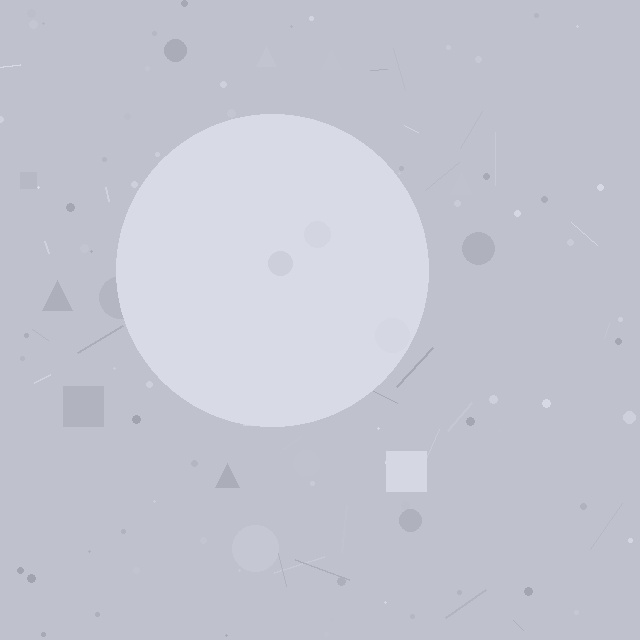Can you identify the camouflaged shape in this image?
The camouflaged shape is a circle.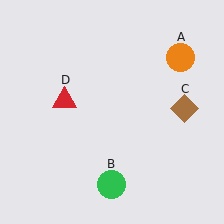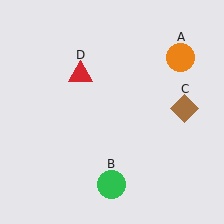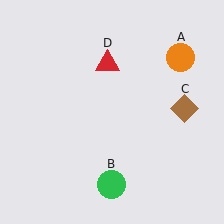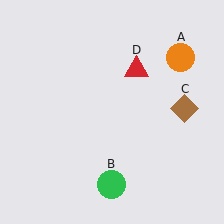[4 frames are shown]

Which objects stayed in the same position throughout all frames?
Orange circle (object A) and green circle (object B) and brown diamond (object C) remained stationary.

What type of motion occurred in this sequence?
The red triangle (object D) rotated clockwise around the center of the scene.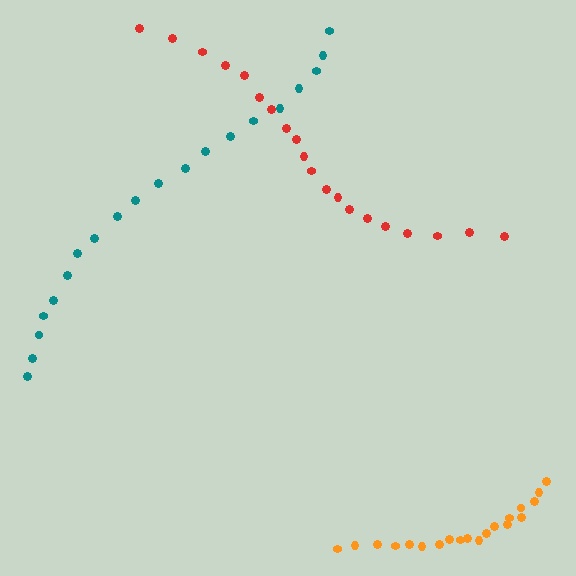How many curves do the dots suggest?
There are 3 distinct paths.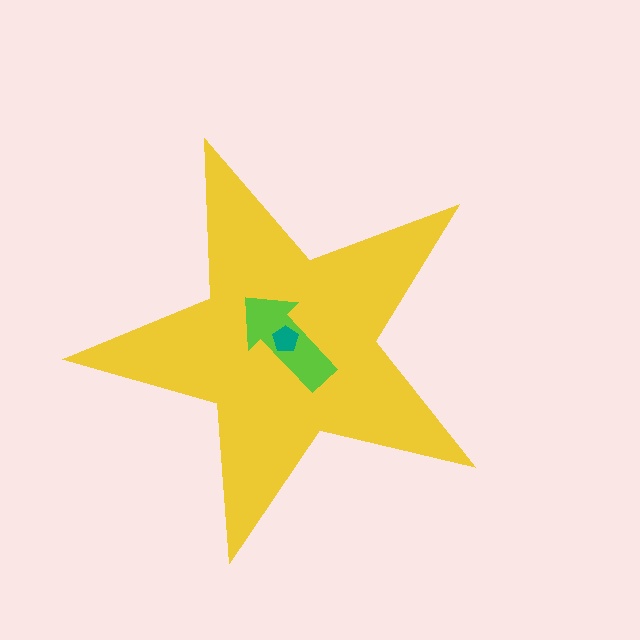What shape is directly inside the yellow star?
The lime arrow.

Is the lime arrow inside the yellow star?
Yes.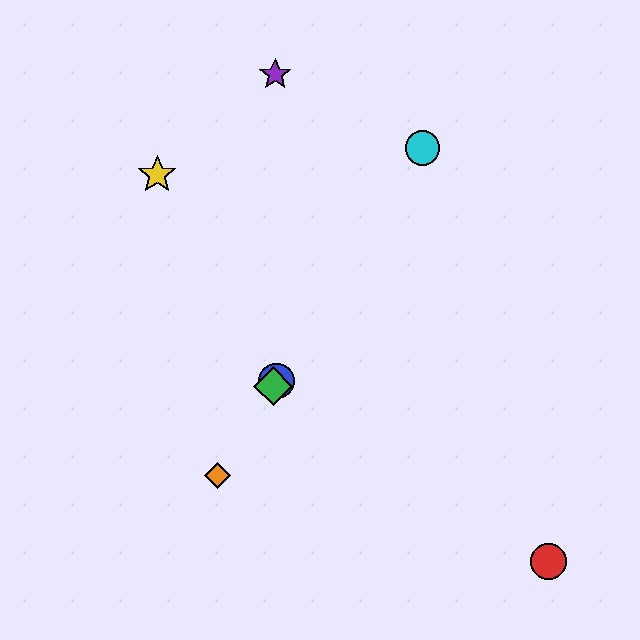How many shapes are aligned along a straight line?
4 shapes (the blue circle, the green diamond, the orange diamond, the cyan circle) are aligned along a straight line.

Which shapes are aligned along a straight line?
The blue circle, the green diamond, the orange diamond, the cyan circle are aligned along a straight line.